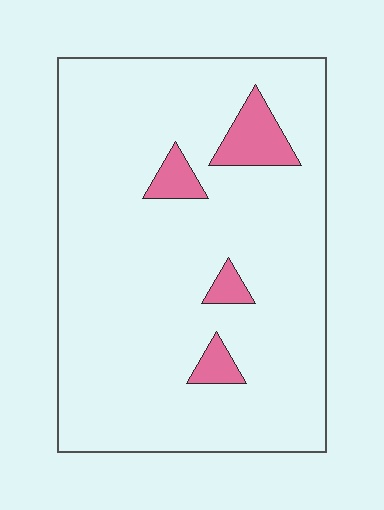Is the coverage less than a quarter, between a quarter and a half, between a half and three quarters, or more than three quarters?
Less than a quarter.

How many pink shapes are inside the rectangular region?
4.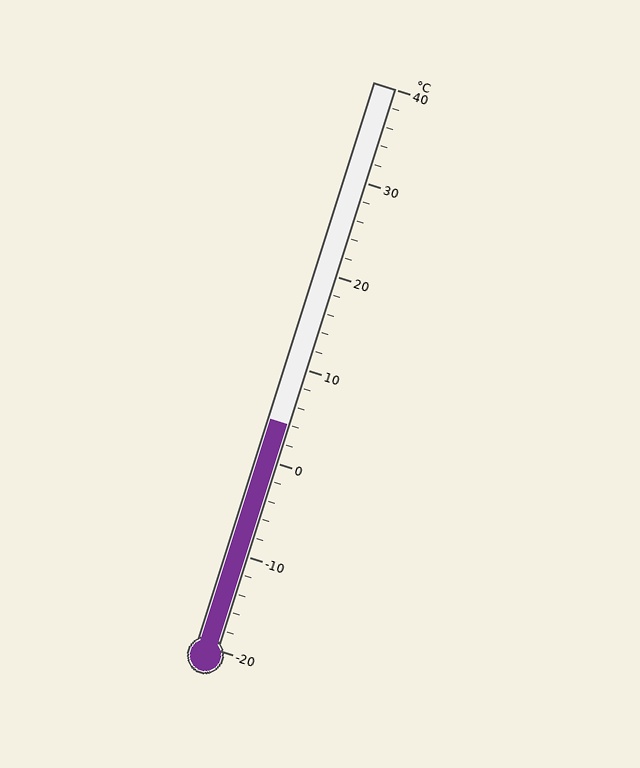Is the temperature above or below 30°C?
The temperature is below 30°C.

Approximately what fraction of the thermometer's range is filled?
The thermometer is filled to approximately 40% of its range.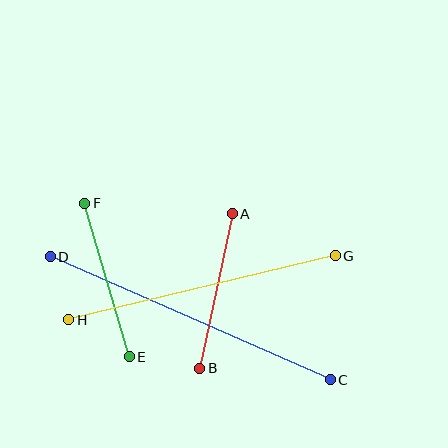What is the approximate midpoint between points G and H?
The midpoint is at approximately (202, 288) pixels.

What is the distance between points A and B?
The distance is approximately 158 pixels.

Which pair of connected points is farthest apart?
Points C and D are farthest apart.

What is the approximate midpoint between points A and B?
The midpoint is at approximately (216, 291) pixels.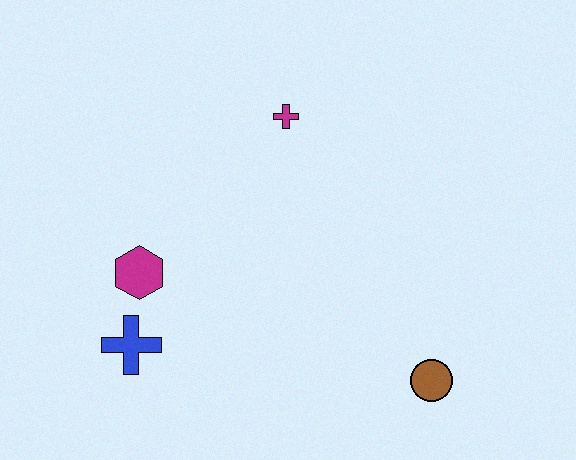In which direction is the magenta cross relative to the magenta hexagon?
The magenta cross is above the magenta hexagon.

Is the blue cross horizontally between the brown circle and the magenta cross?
No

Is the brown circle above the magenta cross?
No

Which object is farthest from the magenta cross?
The brown circle is farthest from the magenta cross.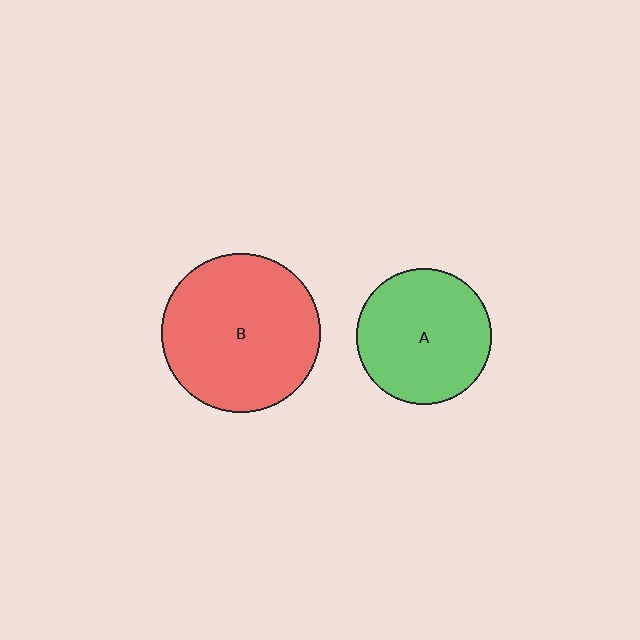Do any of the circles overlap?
No, none of the circles overlap.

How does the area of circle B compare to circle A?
Approximately 1.4 times.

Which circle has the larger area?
Circle B (red).